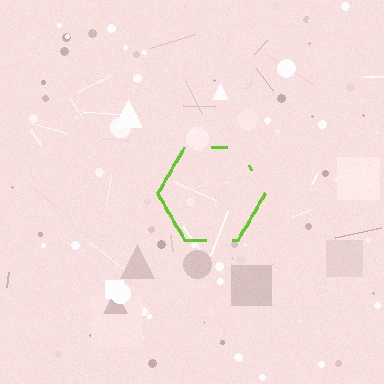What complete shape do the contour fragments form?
The contour fragments form a hexagon.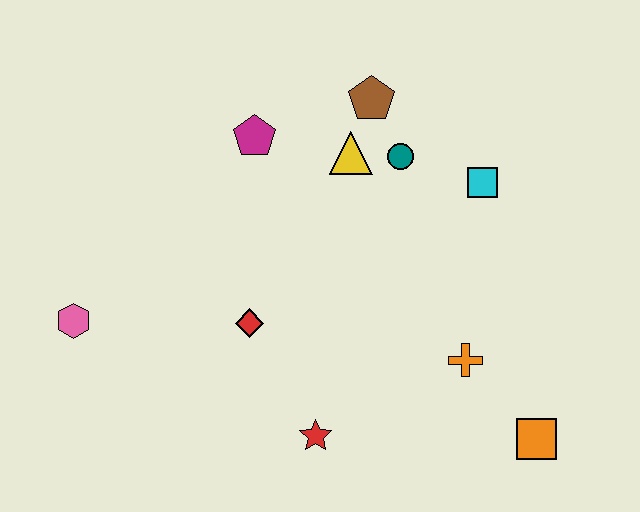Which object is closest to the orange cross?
The orange square is closest to the orange cross.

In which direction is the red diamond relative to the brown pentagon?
The red diamond is below the brown pentagon.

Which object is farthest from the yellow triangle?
The orange square is farthest from the yellow triangle.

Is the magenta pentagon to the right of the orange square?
No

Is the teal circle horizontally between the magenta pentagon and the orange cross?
Yes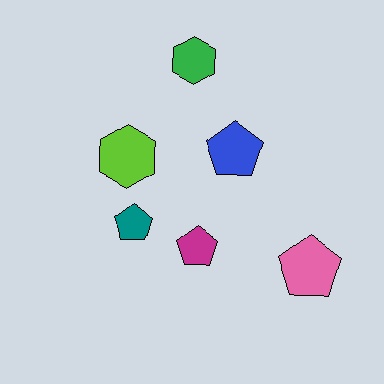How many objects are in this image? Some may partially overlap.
There are 6 objects.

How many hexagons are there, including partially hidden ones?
There are 2 hexagons.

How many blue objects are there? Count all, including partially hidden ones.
There is 1 blue object.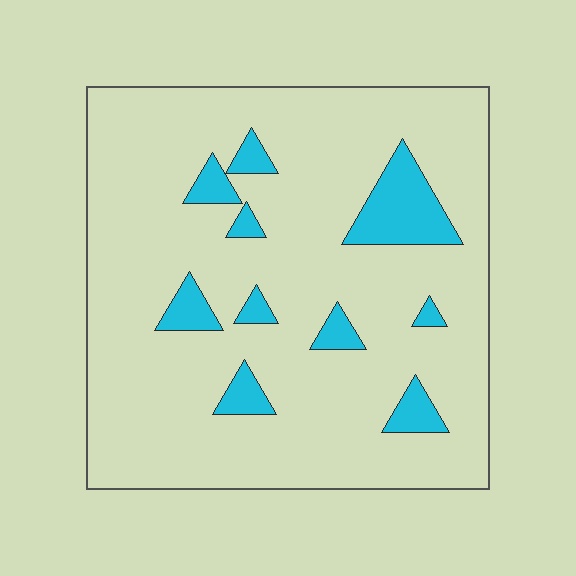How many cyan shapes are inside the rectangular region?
10.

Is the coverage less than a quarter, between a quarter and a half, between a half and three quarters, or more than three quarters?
Less than a quarter.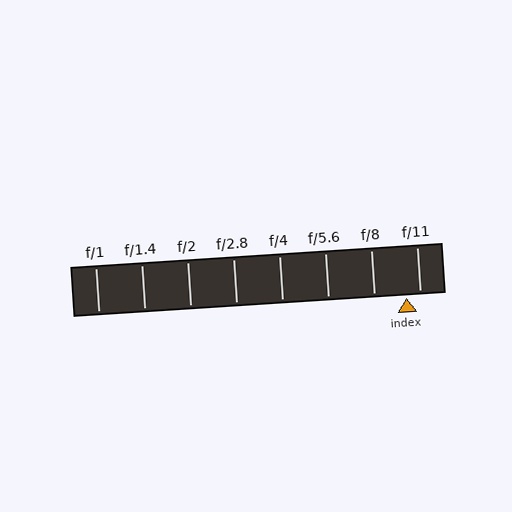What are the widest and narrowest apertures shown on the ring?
The widest aperture shown is f/1 and the narrowest is f/11.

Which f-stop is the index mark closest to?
The index mark is closest to f/11.